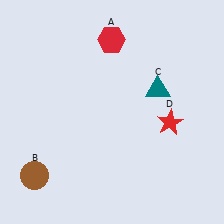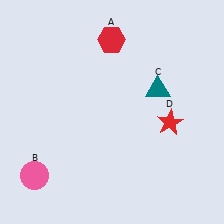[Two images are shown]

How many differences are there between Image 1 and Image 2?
There is 1 difference between the two images.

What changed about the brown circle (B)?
In Image 1, B is brown. In Image 2, it changed to pink.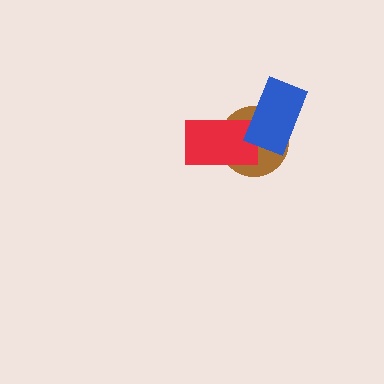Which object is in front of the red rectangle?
The blue rectangle is in front of the red rectangle.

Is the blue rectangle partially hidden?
No, no other shape covers it.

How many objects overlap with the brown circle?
2 objects overlap with the brown circle.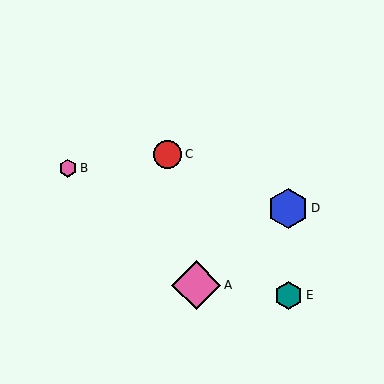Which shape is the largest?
The pink diamond (labeled A) is the largest.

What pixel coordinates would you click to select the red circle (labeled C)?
Click at (168, 154) to select the red circle C.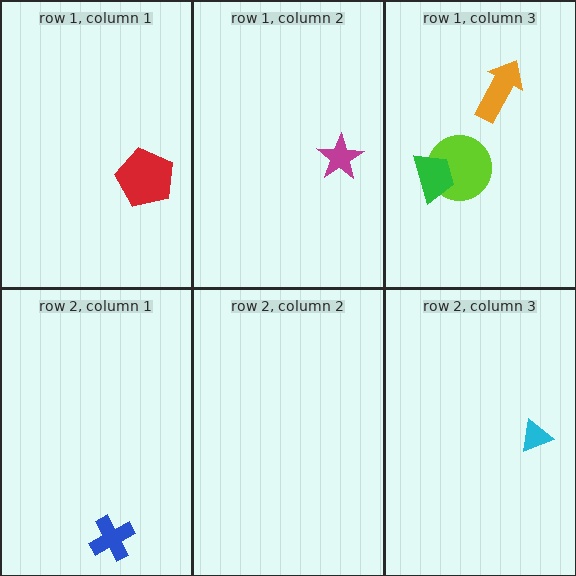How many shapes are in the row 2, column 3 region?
1.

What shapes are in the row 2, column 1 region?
The blue cross.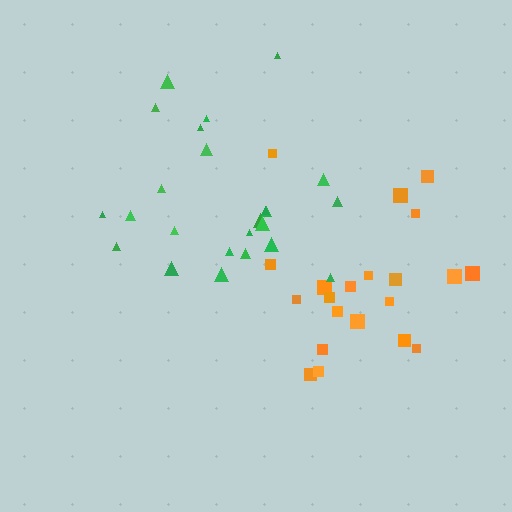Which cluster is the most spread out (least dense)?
Green.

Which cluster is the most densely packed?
Orange.